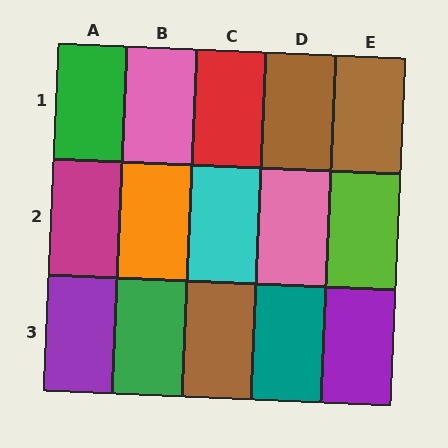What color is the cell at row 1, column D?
Brown.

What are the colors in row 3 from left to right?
Purple, green, brown, teal, purple.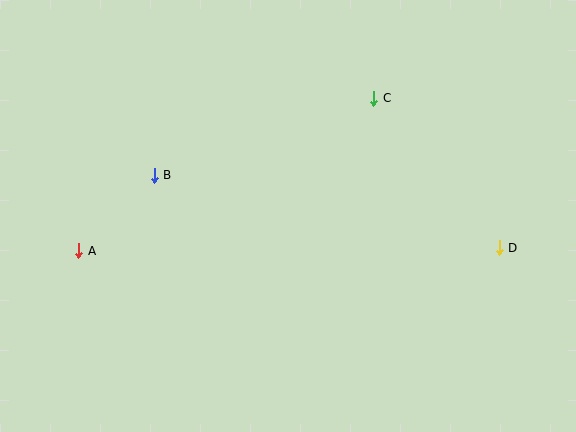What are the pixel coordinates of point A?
Point A is at (79, 251).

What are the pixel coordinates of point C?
Point C is at (374, 98).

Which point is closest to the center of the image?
Point B at (154, 175) is closest to the center.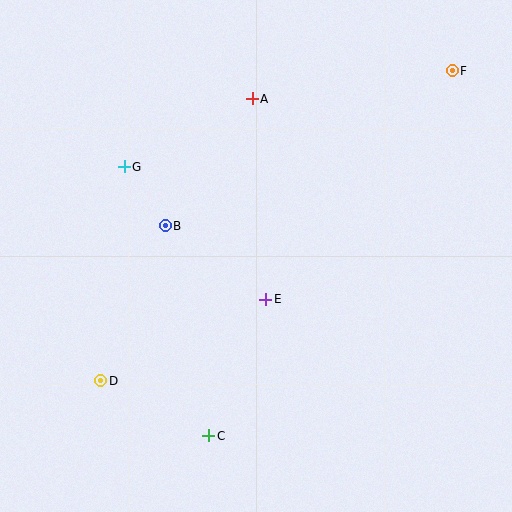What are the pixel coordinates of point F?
Point F is at (452, 71).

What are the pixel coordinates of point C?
Point C is at (209, 436).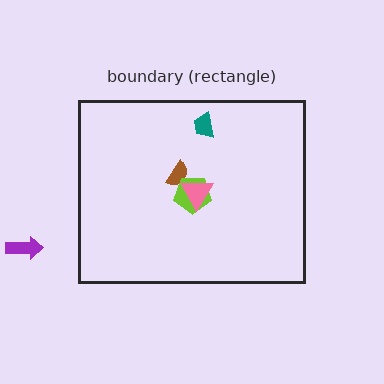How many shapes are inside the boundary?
4 inside, 1 outside.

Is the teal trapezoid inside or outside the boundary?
Inside.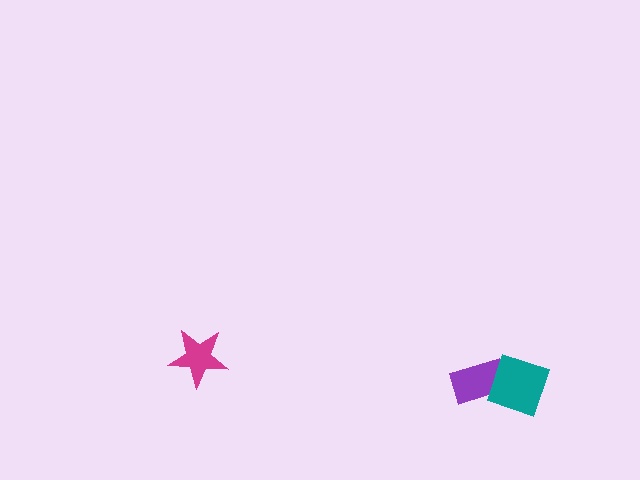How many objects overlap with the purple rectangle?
1 object overlaps with the purple rectangle.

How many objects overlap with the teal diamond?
1 object overlaps with the teal diamond.